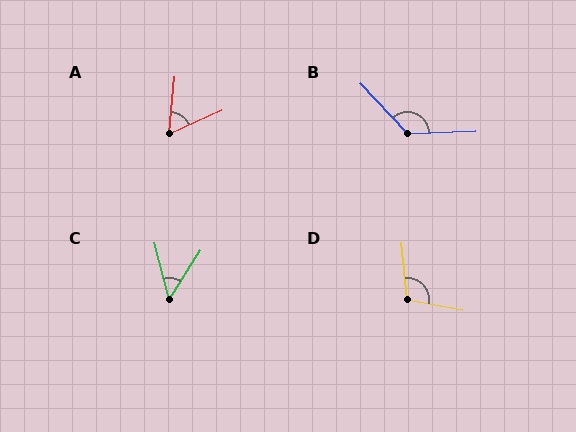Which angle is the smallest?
C, at approximately 47 degrees.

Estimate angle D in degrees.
Approximately 106 degrees.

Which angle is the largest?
B, at approximately 131 degrees.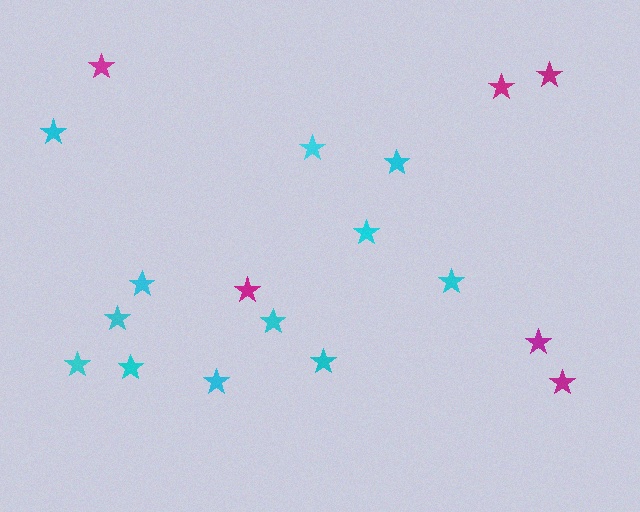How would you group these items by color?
There are 2 groups: one group of cyan stars (12) and one group of magenta stars (6).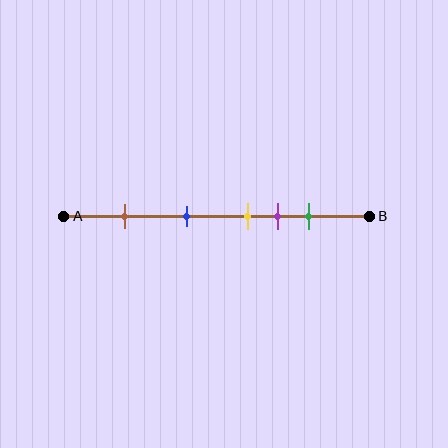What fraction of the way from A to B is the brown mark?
The brown mark is approximately 20% (0.2) of the way from A to B.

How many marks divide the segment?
There are 5 marks dividing the segment.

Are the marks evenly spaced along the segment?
No, the marks are not evenly spaced.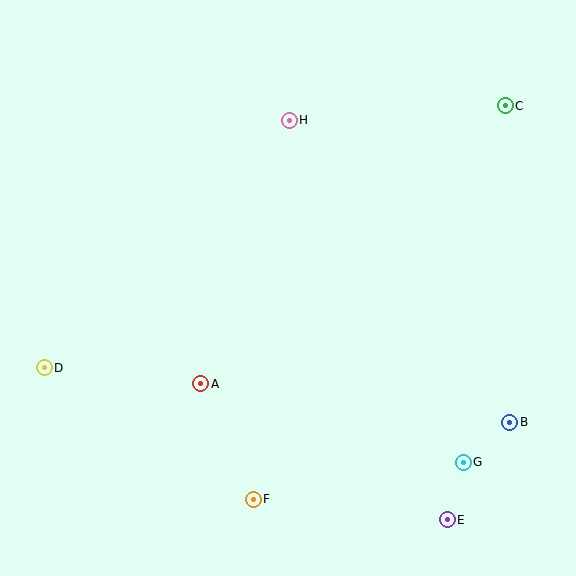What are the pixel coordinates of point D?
Point D is at (44, 368).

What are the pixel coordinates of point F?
Point F is at (253, 499).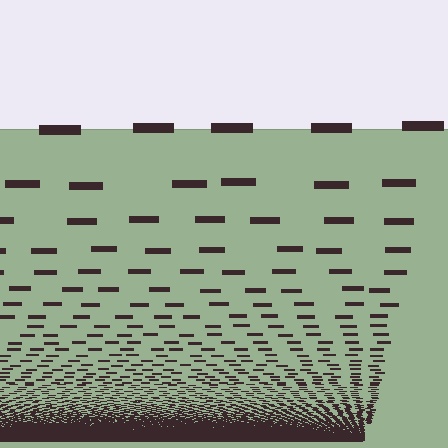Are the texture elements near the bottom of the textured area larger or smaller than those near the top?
Smaller. The gradient is inverted — elements near the bottom are smaller and denser.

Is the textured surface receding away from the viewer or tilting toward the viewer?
The surface appears to tilt toward the viewer. Texture elements get larger and sparser toward the top.